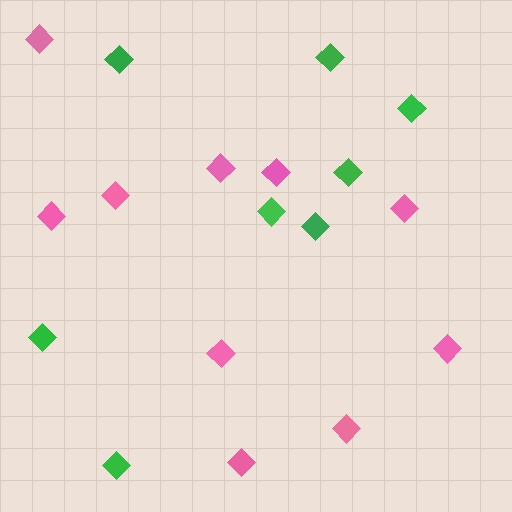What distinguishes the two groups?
There are 2 groups: one group of pink diamonds (10) and one group of green diamonds (8).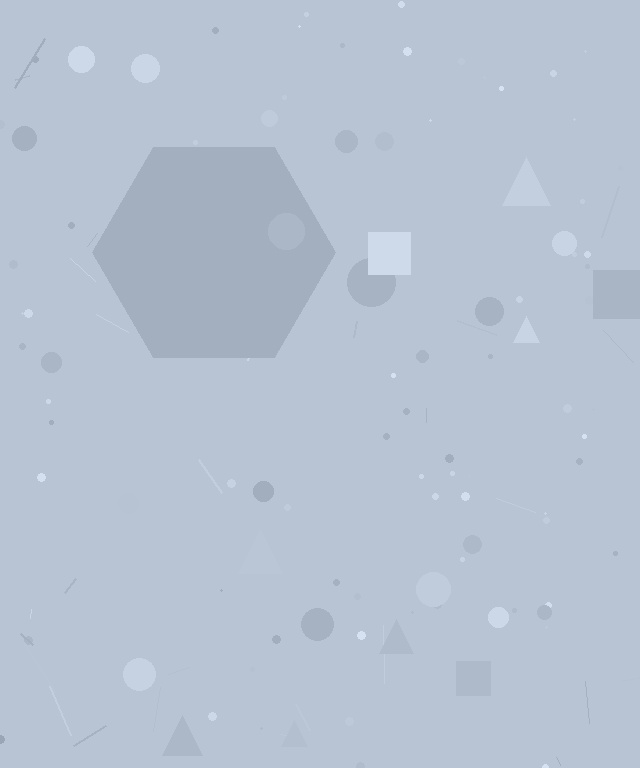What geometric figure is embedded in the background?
A hexagon is embedded in the background.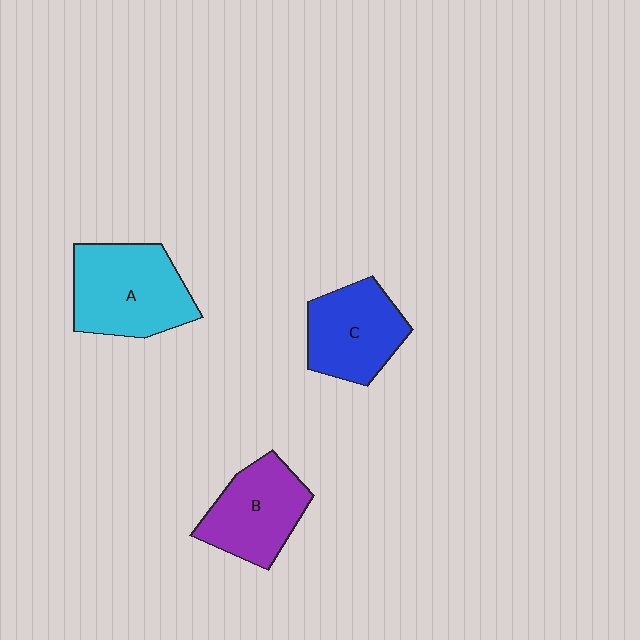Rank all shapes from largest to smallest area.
From largest to smallest: A (cyan), B (purple), C (blue).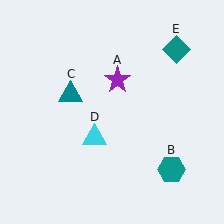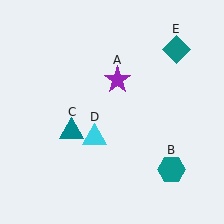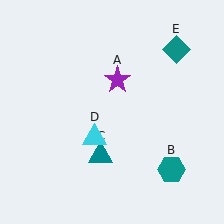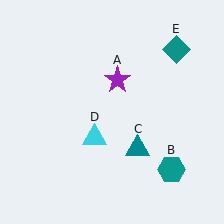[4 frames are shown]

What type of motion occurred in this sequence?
The teal triangle (object C) rotated counterclockwise around the center of the scene.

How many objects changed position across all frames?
1 object changed position: teal triangle (object C).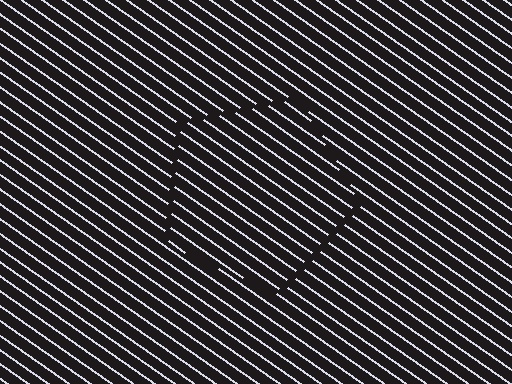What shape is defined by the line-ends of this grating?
An illusory pentagon. The interior of the shape contains the same grating, shifted by half a period — the contour is defined by the phase discontinuity where line-ends from the inner and outer gratings abut.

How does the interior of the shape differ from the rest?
The interior of the shape contains the same grating, shifted by half a period — the contour is defined by the phase discontinuity where line-ends from the inner and outer gratings abut.